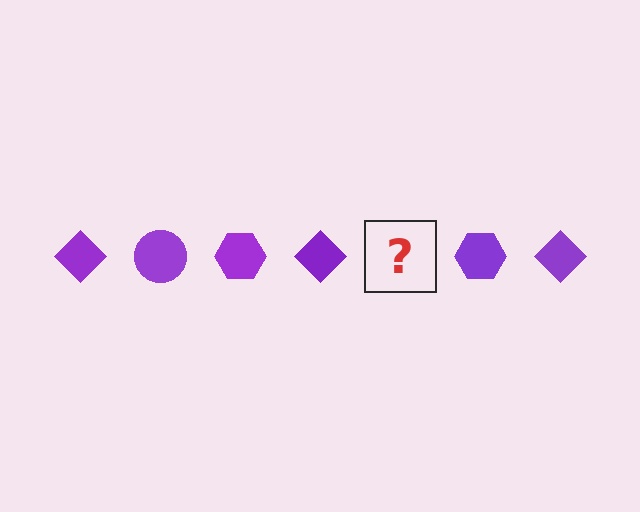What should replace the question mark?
The question mark should be replaced with a purple circle.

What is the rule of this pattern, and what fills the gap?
The rule is that the pattern cycles through diamond, circle, hexagon shapes in purple. The gap should be filled with a purple circle.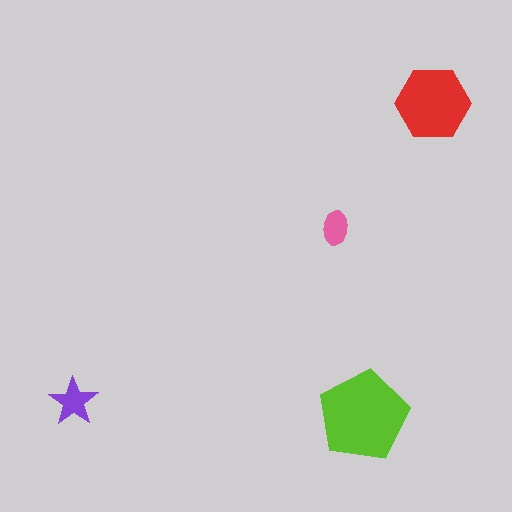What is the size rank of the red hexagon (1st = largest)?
2nd.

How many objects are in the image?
There are 4 objects in the image.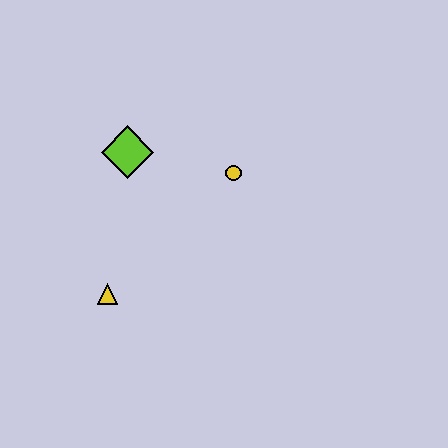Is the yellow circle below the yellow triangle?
No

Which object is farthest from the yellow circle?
The yellow triangle is farthest from the yellow circle.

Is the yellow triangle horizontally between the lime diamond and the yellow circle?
No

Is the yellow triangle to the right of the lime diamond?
No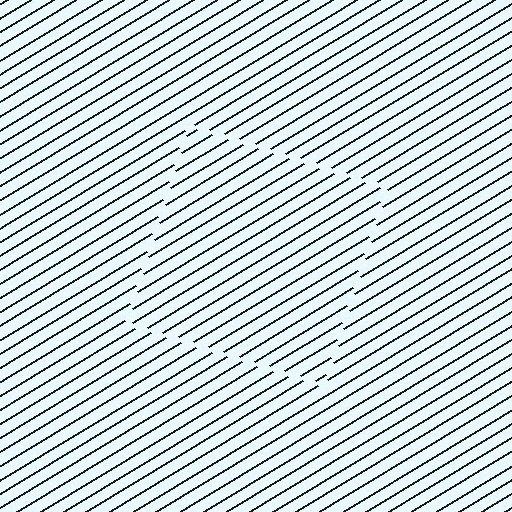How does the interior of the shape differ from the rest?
The interior of the shape contains the same grating, shifted by half a period — the contour is defined by the phase discontinuity where line-ends from the inner and outer gratings abut.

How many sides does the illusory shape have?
4 sides — the line-ends trace a square.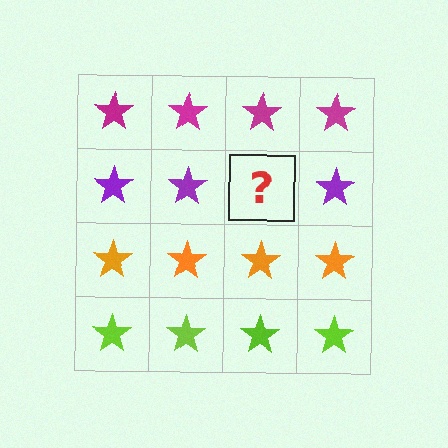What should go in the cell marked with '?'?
The missing cell should contain a purple star.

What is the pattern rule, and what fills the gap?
The rule is that each row has a consistent color. The gap should be filled with a purple star.